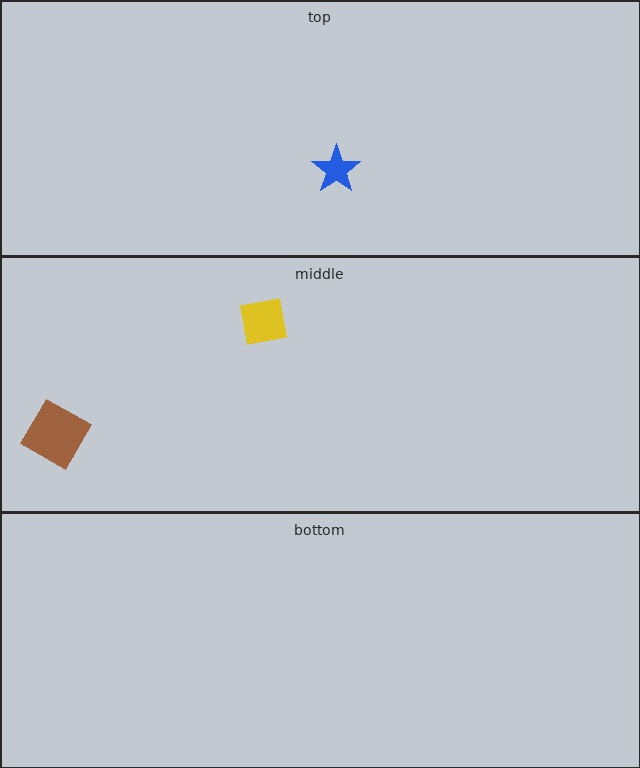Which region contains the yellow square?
The middle region.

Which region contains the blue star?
The top region.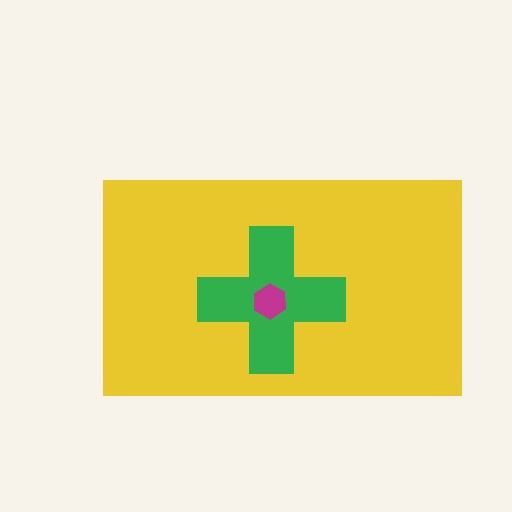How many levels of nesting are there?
3.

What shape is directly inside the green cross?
The magenta hexagon.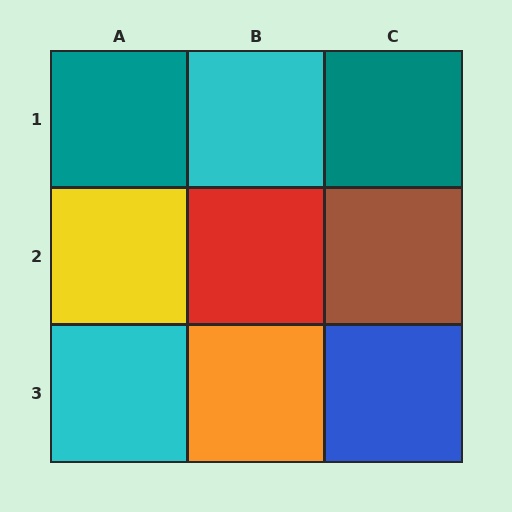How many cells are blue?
1 cell is blue.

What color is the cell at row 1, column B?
Cyan.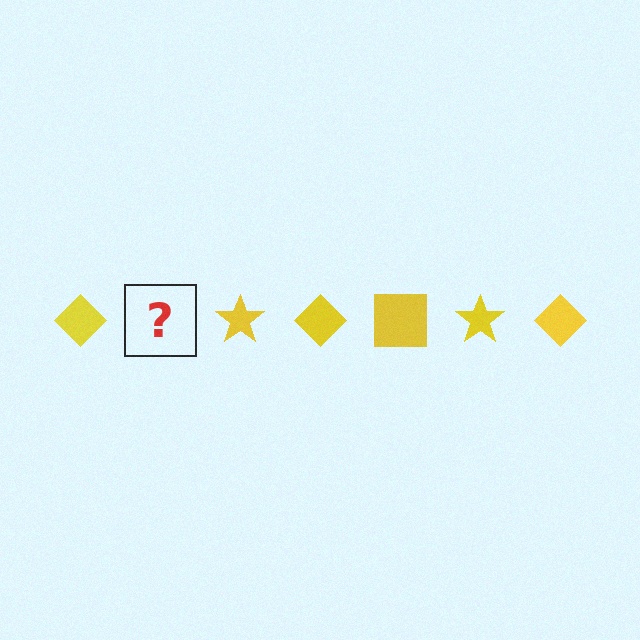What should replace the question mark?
The question mark should be replaced with a yellow square.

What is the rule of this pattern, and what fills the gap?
The rule is that the pattern cycles through diamond, square, star shapes in yellow. The gap should be filled with a yellow square.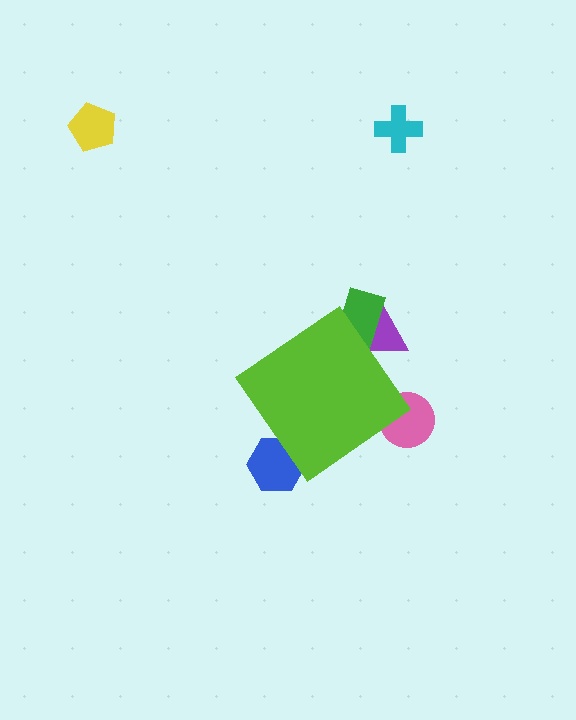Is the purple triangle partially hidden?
Yes, the purple triangle is partially hidden behind the lime diamond.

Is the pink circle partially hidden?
Yes, the pink circle is partially hidden behind the lime diamond.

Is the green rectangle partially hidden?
Yes, the green rectangle is partially hidden behind the lime diamond.